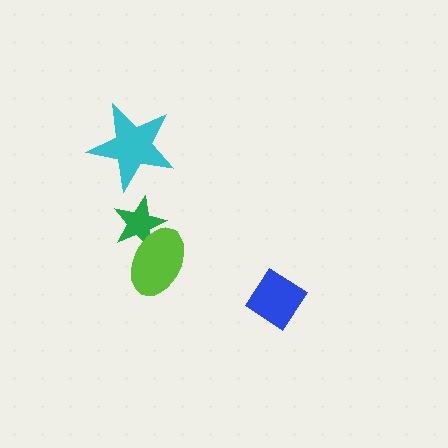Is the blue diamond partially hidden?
No, no other shape covers it.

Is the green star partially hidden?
Yes, it is partially covered by another shape.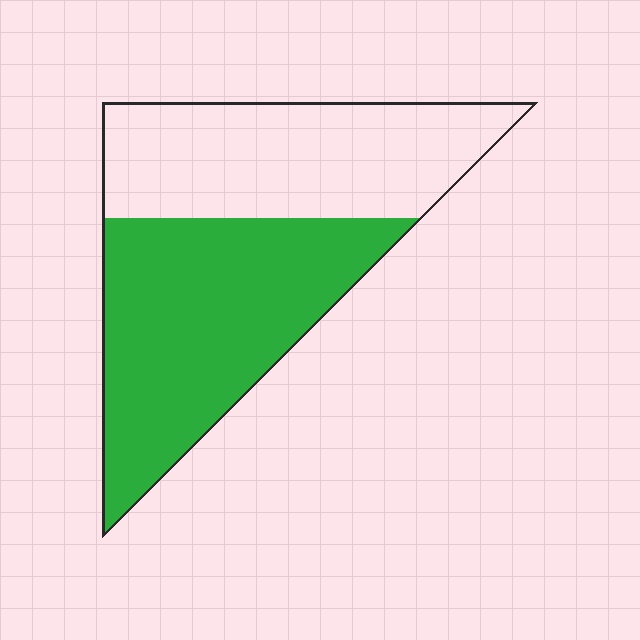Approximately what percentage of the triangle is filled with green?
Approximately 55%.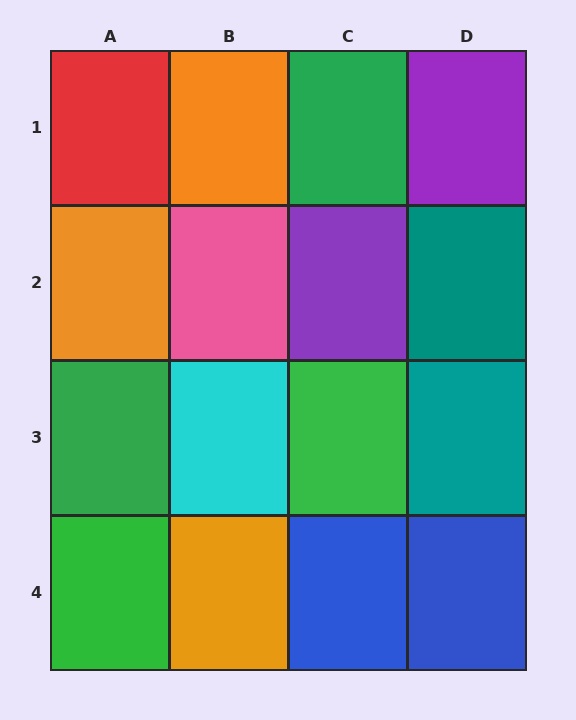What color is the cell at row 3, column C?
Green.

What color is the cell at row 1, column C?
Green.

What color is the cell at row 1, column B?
Orange.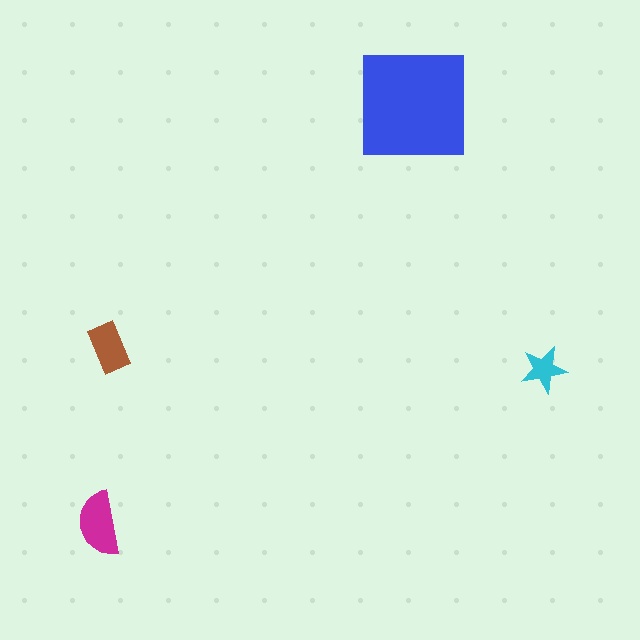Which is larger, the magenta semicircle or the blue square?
The blue square.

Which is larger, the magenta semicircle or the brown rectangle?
The magenta semicircle.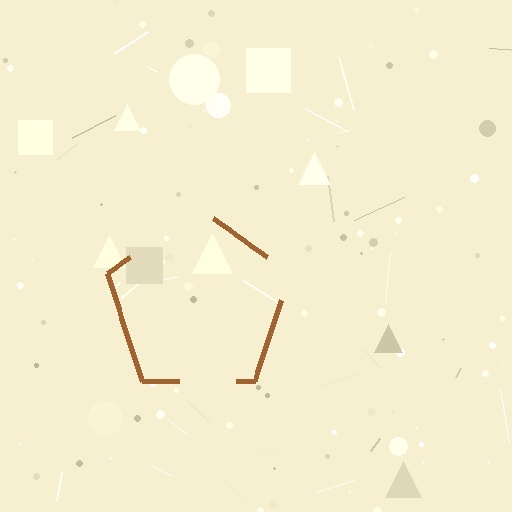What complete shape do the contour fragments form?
The contour fragments form a pentagon.